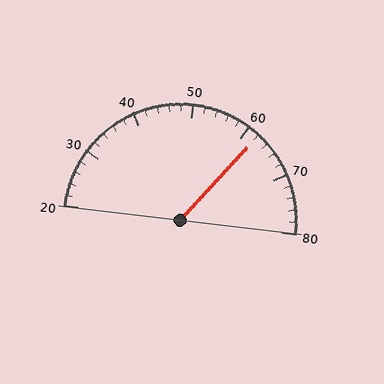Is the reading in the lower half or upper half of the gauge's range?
The reading is in the upper half of the range (20 to 80).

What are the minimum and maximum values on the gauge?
The gauge ranges from 20 to 80.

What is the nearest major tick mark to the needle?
The nearest major tick mark is 60.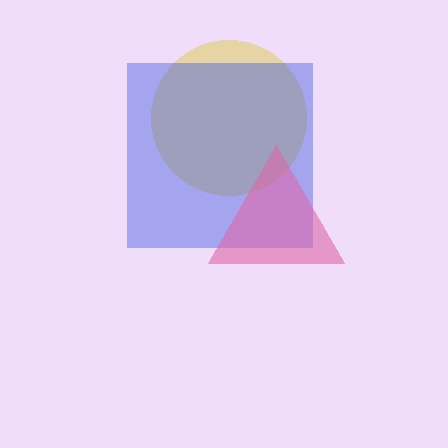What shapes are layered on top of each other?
The layered shapes are: a yellow circle, a blue square, a pink triangle.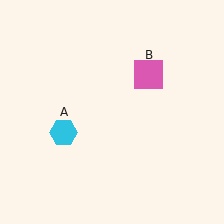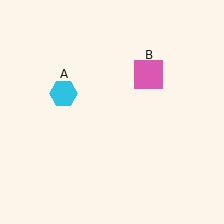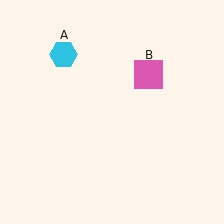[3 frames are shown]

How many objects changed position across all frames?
1 object changed position: cyan hexagon (object A).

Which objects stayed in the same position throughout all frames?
Pink square (object B) remained stationary.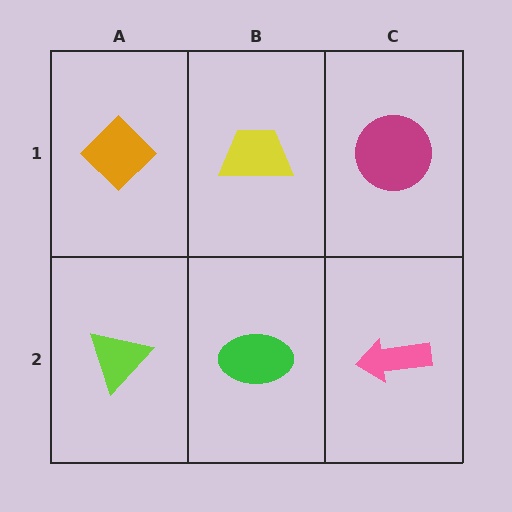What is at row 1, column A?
An orange diamond.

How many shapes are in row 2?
3 shapes.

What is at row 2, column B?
A green ellipse.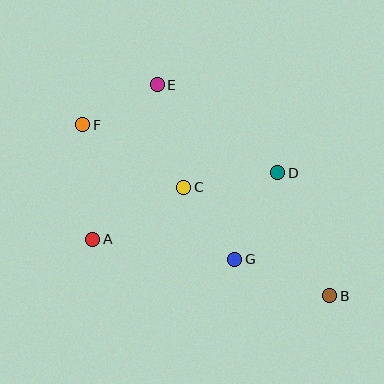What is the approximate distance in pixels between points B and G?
The distance between B and G is approximately 102 pixels.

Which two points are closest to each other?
Points E and F are closest to each other.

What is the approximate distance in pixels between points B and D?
The distance between B and D is approximately 134 pixels.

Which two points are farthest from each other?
Points B and F are farthest from each other.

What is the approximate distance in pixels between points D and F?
The distance between D and F is approximately 201 pixels.